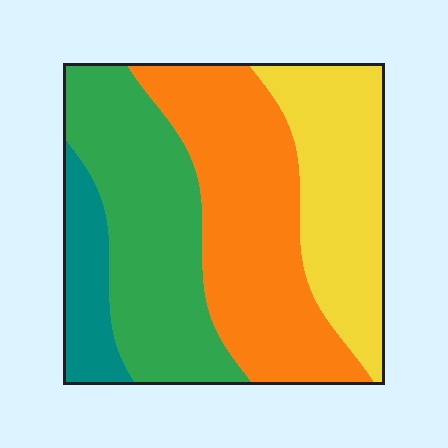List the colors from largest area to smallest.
From largest to smallest: orange, green, yellow, teal.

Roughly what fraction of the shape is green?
Green takes up about one third (1/3) of the shape.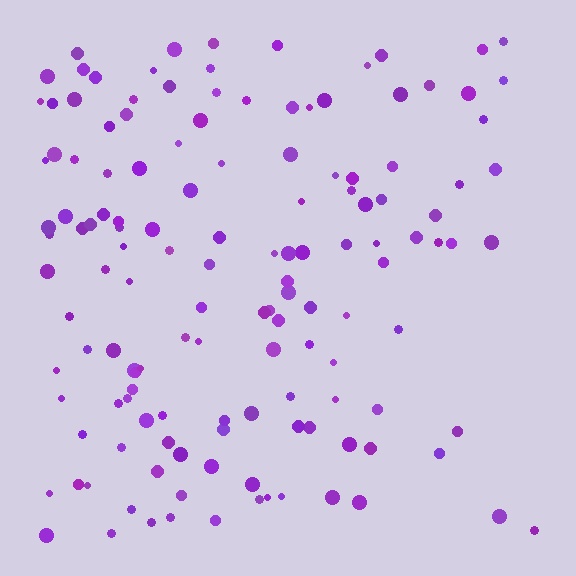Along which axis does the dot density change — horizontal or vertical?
Horizontal.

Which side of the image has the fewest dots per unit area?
The right.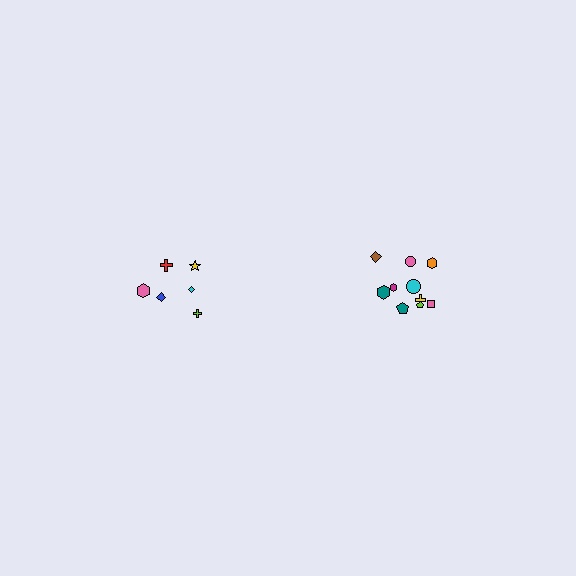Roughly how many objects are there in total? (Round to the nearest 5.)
Roughly 15 objects in total.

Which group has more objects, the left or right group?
The right group.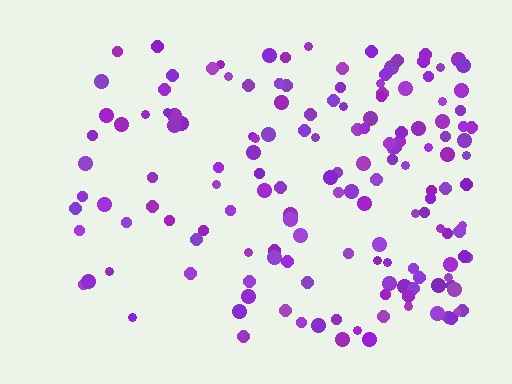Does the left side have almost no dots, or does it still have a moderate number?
Still a moderate number, just noticeably fewer than the right.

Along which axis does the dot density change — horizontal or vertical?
Horizontal.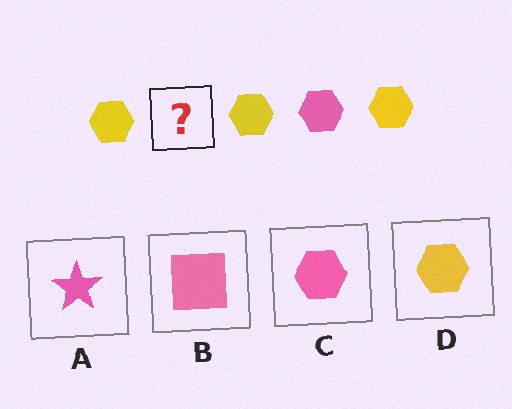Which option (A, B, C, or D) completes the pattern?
C.